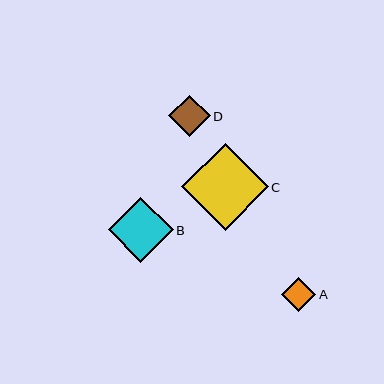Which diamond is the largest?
Diamond C is the largest with a size of approximately 87 pixels.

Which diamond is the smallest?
Diamond A is the smallest with a size of approximately 34 pixels.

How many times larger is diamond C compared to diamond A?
Diamond C is approximately 2.5 times the size of diamond A.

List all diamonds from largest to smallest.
From largest to smallest: C, B, D, A.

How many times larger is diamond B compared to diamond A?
Diamond B is approximately 1.9 times the size of diamond A.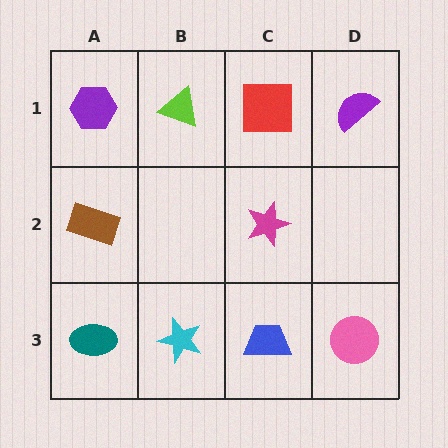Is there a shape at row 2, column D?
No, that cell is empty.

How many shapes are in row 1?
4 shapes.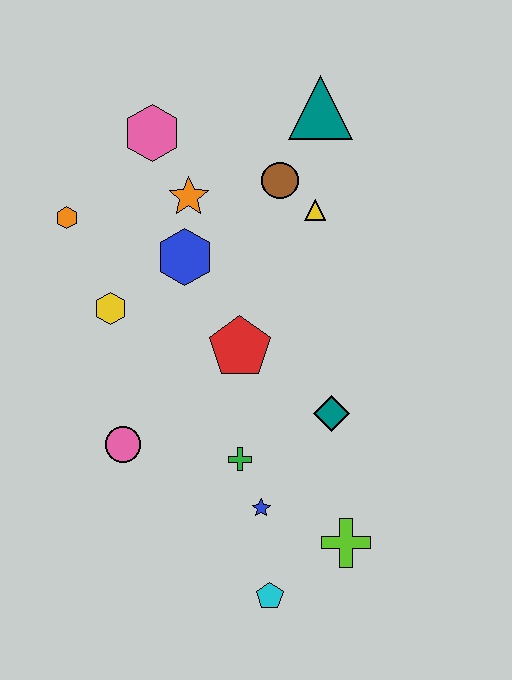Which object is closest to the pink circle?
The green cross is closest to the pink circle.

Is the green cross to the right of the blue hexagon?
Yes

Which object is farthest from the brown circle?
The cyan pentagon is farthest from the brown circle.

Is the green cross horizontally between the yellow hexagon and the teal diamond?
Yes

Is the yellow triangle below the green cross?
No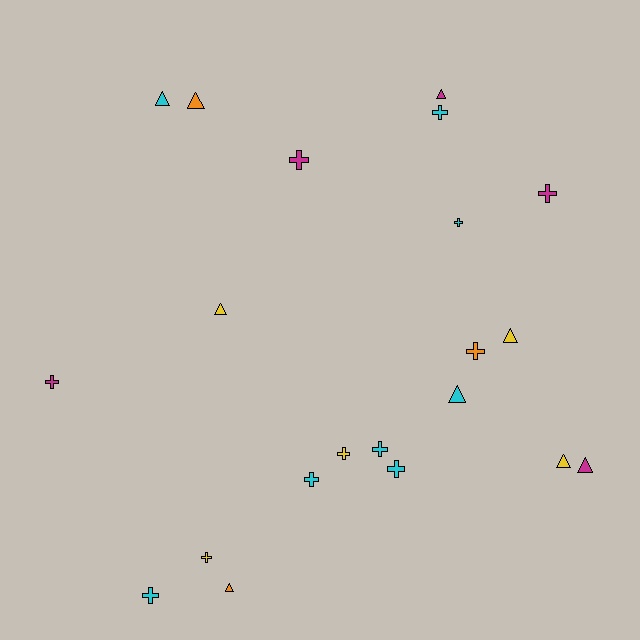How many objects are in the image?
There are 21 objects.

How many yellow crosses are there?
There are 2 yellow crosses.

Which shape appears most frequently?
Cross, with 12 objects.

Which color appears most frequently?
Cyan, with 8 objects.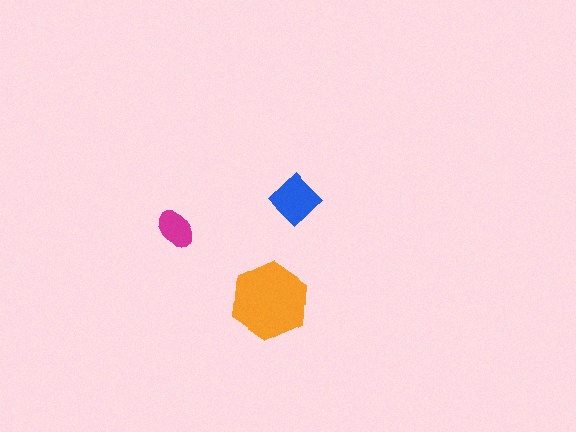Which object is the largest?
The orange hexagon.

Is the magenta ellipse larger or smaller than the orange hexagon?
Smaller.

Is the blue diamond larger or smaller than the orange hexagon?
Smaller.